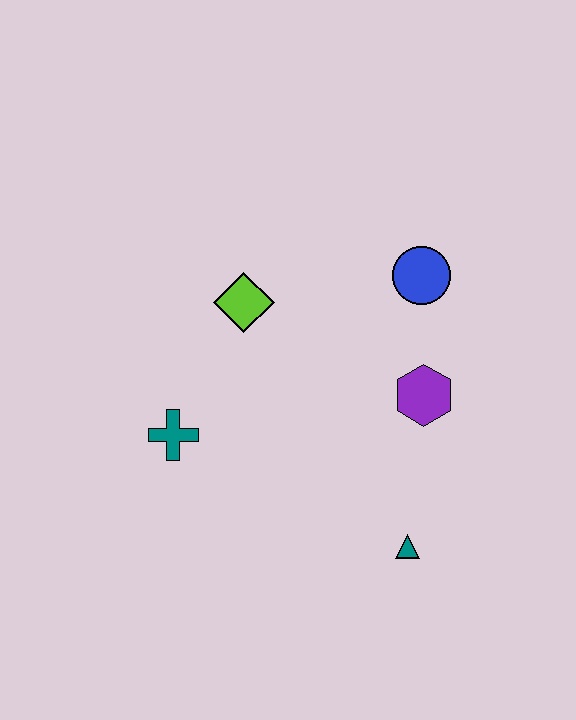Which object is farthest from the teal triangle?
The lime diamond is farthest from the teal triangle.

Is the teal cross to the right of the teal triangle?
No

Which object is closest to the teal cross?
The lime diamond is closest to the teal cross.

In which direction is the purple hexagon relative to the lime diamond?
The purple hexagon is to the right of the lime diamond.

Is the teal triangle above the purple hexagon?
No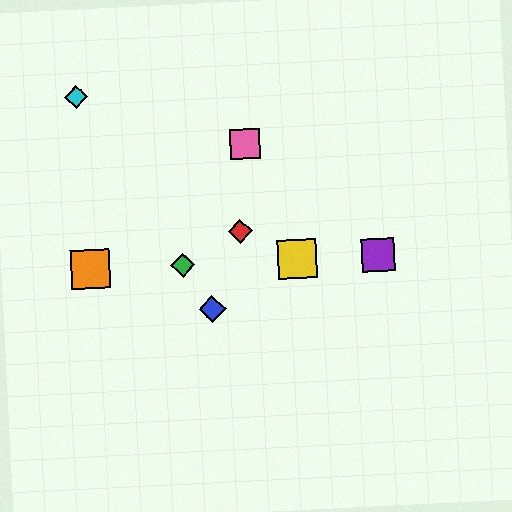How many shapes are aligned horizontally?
4 shapes (the green diamond, the yellow square, the purple square, the orange square) are aligned horizontally.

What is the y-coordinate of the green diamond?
The green diamond is at y≈265.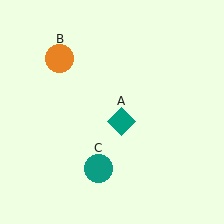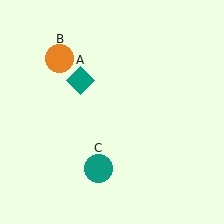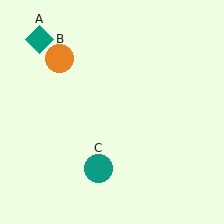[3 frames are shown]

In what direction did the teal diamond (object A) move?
The teal diamond (object A) moved up and to the left.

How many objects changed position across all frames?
1 object changed position: teal diamond (object A).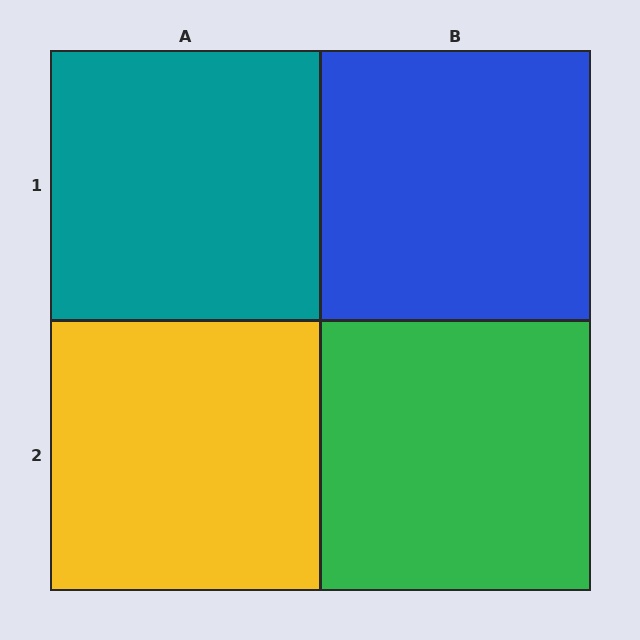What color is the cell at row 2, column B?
Green.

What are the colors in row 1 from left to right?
Teal, blue.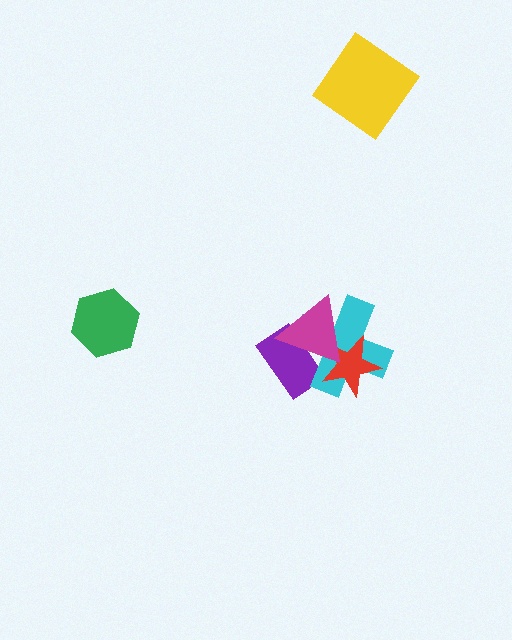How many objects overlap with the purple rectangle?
2 objects overlap with the purple rectangle.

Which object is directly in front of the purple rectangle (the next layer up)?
The cyan cross is directly in front of the purple rectangle.